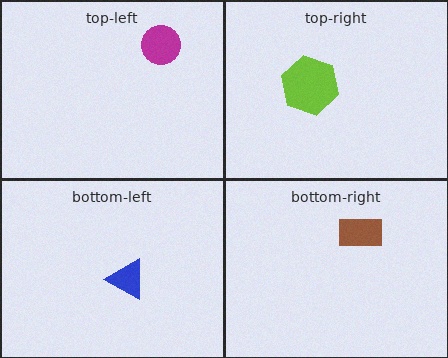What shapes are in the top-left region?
The magenta circle.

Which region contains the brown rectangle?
The bottom-right region.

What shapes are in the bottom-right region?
The brown rectangle.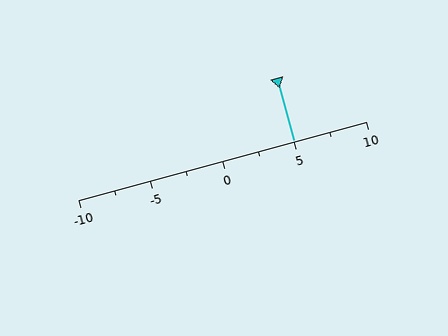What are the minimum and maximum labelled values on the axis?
The axis runs from -10 to 10.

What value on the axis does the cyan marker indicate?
The marker indicates approximately 5.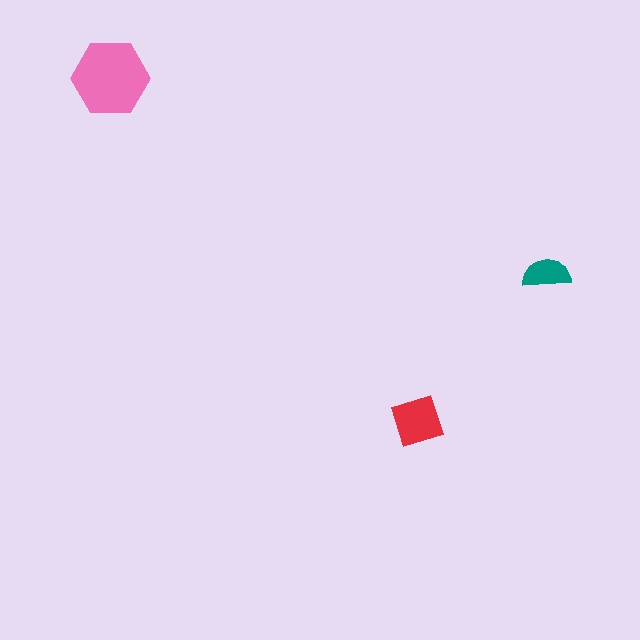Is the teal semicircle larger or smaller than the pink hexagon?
Smaller.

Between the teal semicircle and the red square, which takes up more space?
The red square.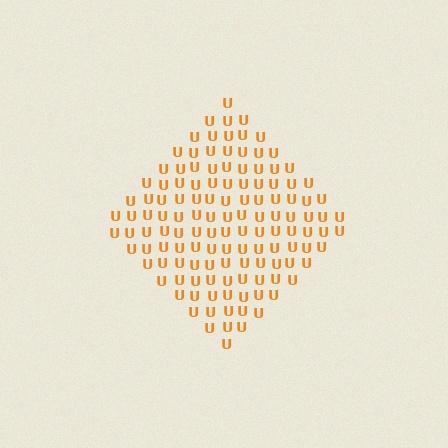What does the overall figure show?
The overall figure shows a diamond.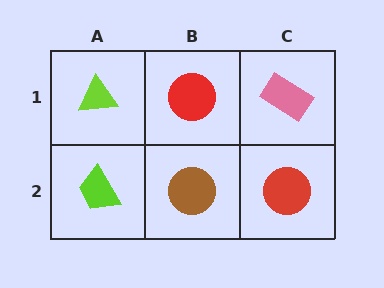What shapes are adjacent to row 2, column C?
A pink rectangle (row 1, column C), a brown circle (row 2, column B).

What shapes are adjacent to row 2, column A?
A lime triangle (row 1, column A), a brown circle (row 2, column B).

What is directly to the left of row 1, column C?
A red circle.